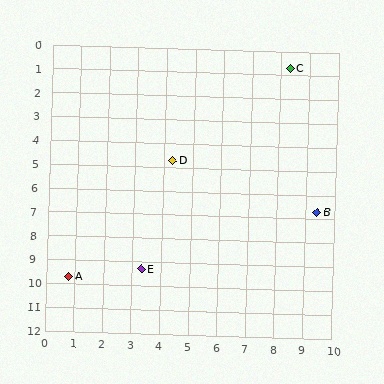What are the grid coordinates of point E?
Point E is at approximately (3.3, 9.3).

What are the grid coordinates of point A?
Point A is at approximately (0.8, 9.7).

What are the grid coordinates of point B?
Point B is at approximately (9.4, 6.7).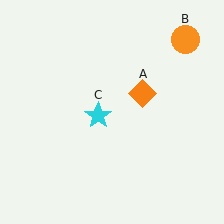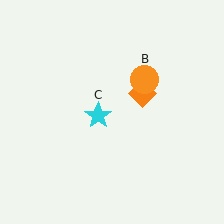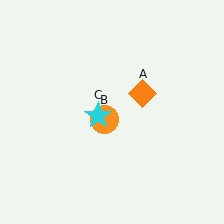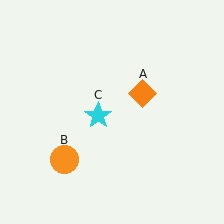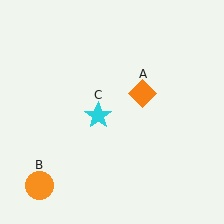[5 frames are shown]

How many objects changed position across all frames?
1 object changed position: orange circle (object B).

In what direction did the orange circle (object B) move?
The orange circle (object B) moved down and to the left.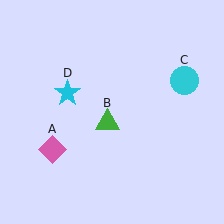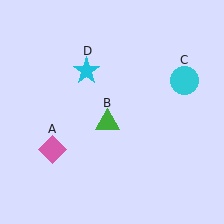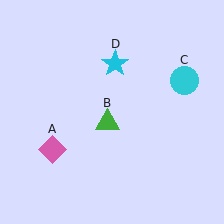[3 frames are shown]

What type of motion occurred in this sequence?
The cyan star (object D) rotated clockwise around the center of the scene.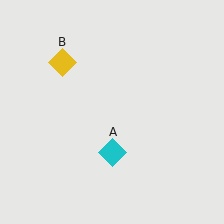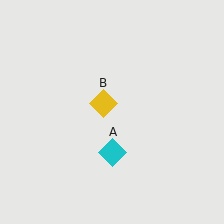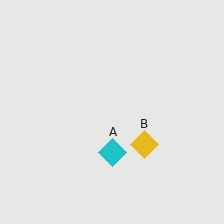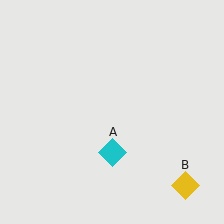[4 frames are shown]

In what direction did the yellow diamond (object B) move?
The yellow diamond (object B) moved down and to the right.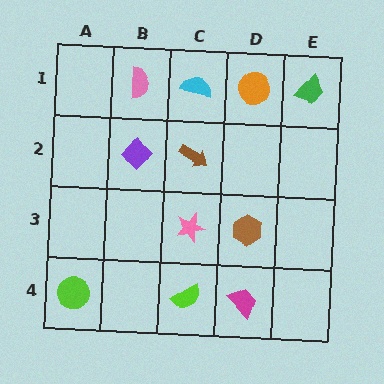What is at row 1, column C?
A cyan semicircle.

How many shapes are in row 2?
2 shapes.